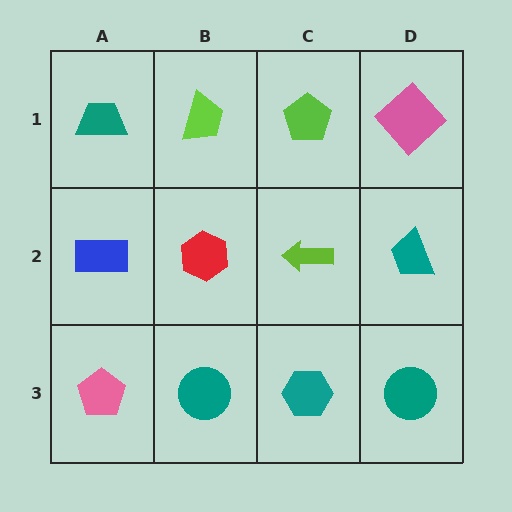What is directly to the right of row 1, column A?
A lime trapezoid.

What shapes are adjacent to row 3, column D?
A teal trapezoid (row 2, column D), a teal hexagon (row 3, column C).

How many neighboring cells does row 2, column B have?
4.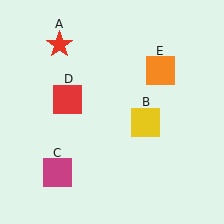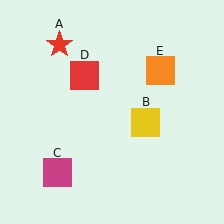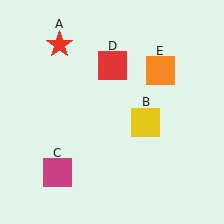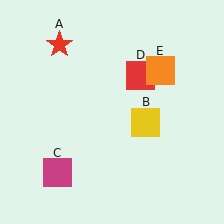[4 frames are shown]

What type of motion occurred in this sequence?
The red square (object D) rotated clockwise around the center of the scene.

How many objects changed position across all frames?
1 object changed position: red square (object D).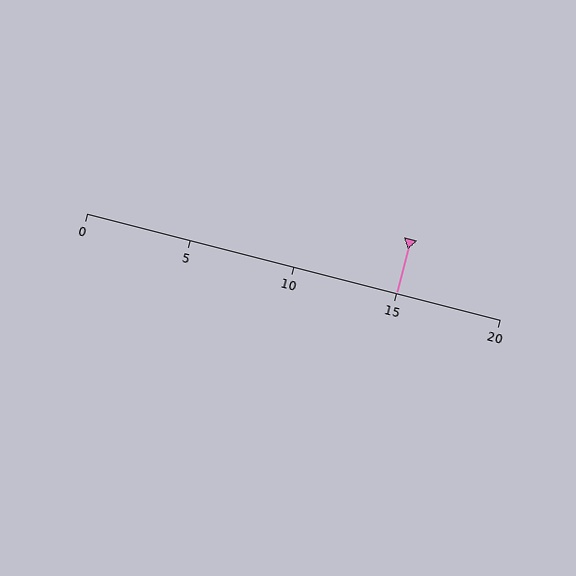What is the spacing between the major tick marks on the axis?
The major ticks are spaced 5 apart.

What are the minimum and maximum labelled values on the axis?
The axis runs from 0 to 20.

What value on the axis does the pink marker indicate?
The marker indicates approximately 15.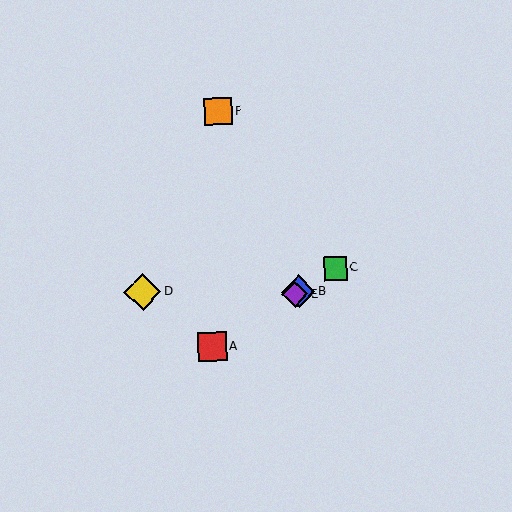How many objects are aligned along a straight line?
4 objects (A, B, C, E) are aligned along a straight line.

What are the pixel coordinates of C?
Object C is at (335, 269).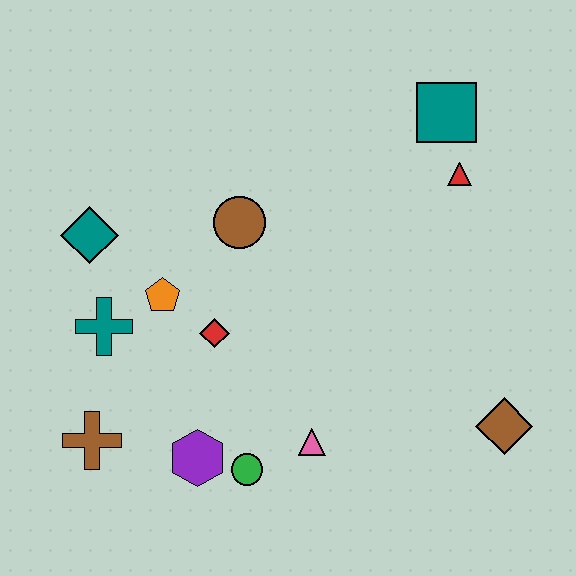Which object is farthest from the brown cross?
The teal square is farthest from the brown cross.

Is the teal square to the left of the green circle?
No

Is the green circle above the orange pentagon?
No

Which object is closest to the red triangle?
The teal square is closest to the red triangle.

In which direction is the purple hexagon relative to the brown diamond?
The purple hexagon is to the left of the brown diamond.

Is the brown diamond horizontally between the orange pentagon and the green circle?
No